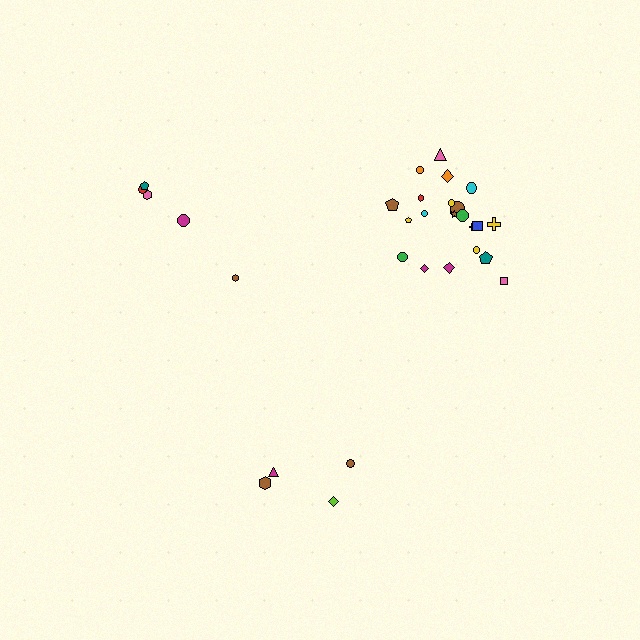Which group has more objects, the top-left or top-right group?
The top-right group.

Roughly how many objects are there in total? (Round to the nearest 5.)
Roughly 30 objects in total.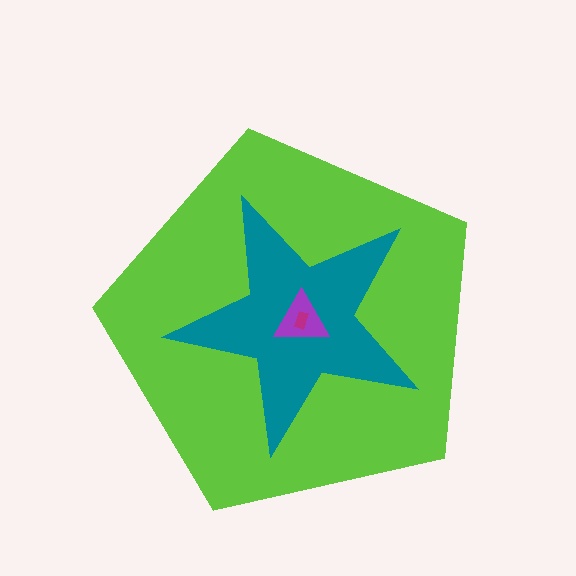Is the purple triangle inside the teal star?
Yes.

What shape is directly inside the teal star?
The purple triangle.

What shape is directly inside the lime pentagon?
The teal star.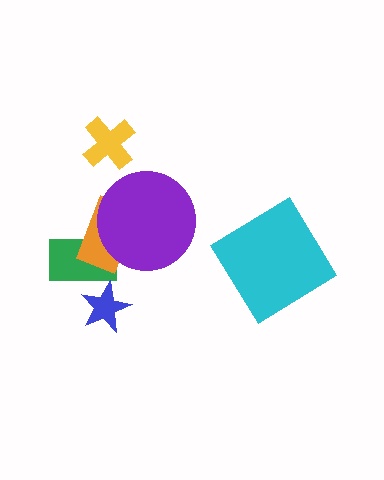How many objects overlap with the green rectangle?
2 objects overlap with the green rectangle.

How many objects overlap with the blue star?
1 object overlaps with the blue star.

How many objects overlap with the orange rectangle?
2 objects overlap with the orange rectangle.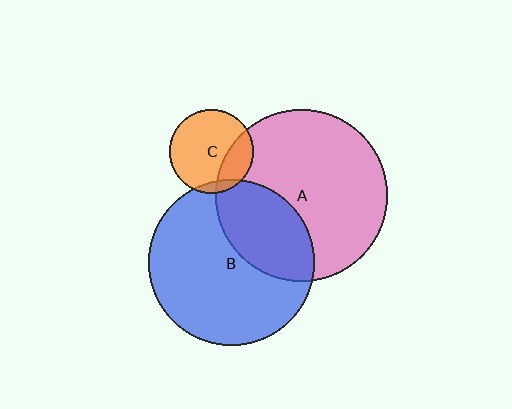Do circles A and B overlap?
Yes.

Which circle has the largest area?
Circle A (pink).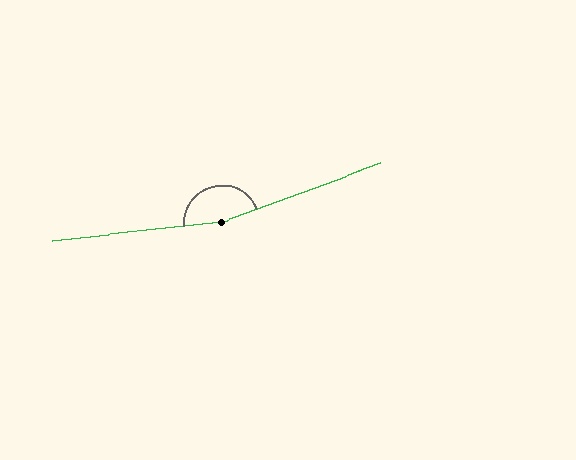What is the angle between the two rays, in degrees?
Approximately 166 degrees.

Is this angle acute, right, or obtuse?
It is obtuse.